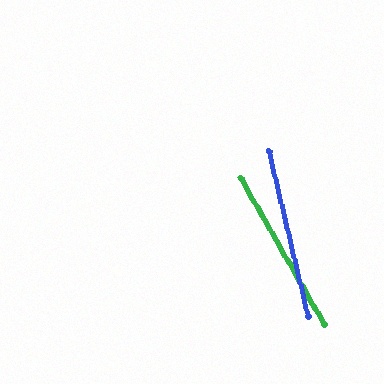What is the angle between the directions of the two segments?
Approximately 16 degrees.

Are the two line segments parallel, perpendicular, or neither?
Neither parallel nor perpendicular — they differ by about 16°.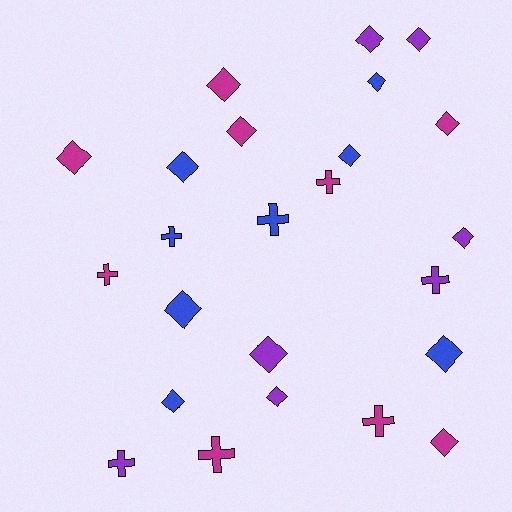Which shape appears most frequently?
Diamond, with 16 objects.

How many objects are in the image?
There are 24 objects.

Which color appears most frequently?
Magenta, with 9 objects.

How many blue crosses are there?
There are 2 blue crosses.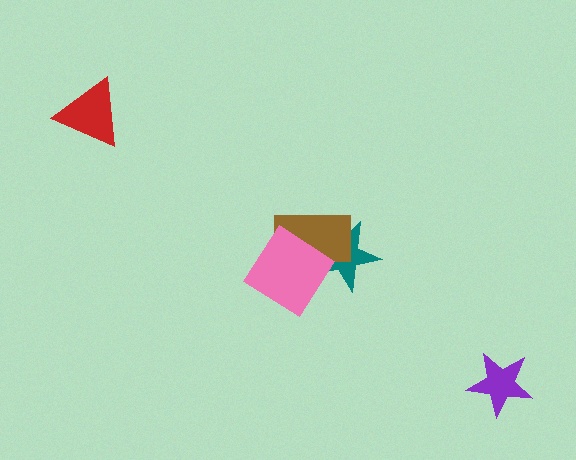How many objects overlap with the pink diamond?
2 objects overlap with the pink diamond.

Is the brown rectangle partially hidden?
Yes, it is partially covered by another shape.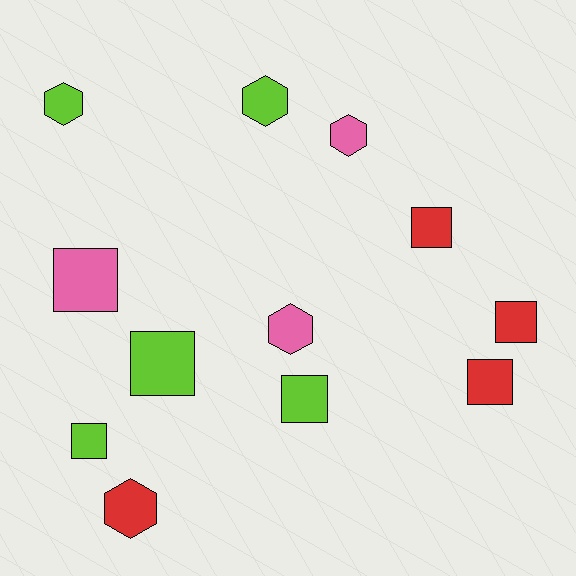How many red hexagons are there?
There is 1 red hexagon.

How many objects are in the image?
There are 12 objects.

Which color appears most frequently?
Lime, with 5 objects.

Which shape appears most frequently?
Square, with 7 objects.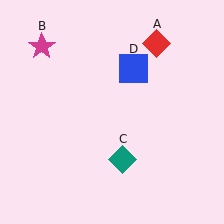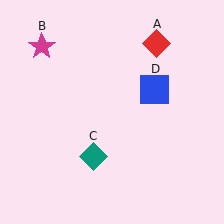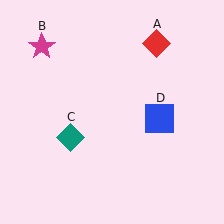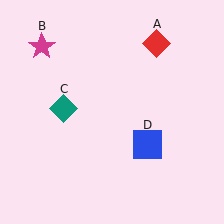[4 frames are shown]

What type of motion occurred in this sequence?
The teal diamond (object C), blue square (object D) rotated clockwise around the center of the scene.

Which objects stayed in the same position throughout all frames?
Red diamond (object A) and magenta star (object B) remained stationary.